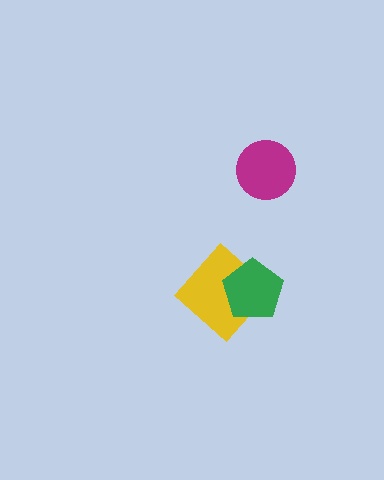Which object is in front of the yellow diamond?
The green pentagon is in front of the yellow diamond.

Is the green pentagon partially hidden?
No, no other shape covers it.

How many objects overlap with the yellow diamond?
1 object overlaps with the yellow diamond.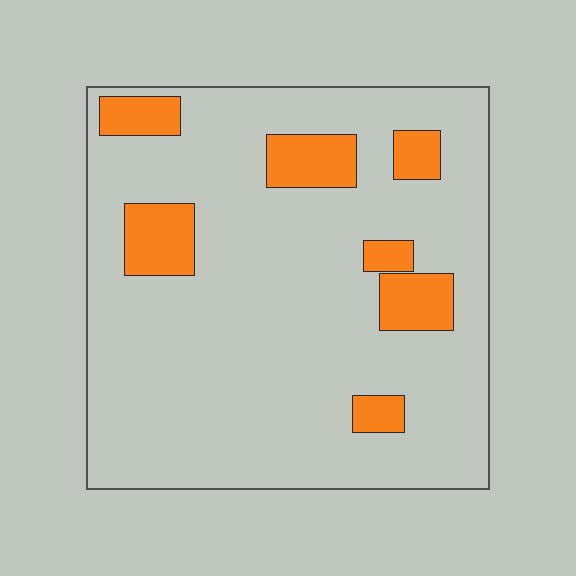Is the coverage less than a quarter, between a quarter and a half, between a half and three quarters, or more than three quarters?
Less than a quarter.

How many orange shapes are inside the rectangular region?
7.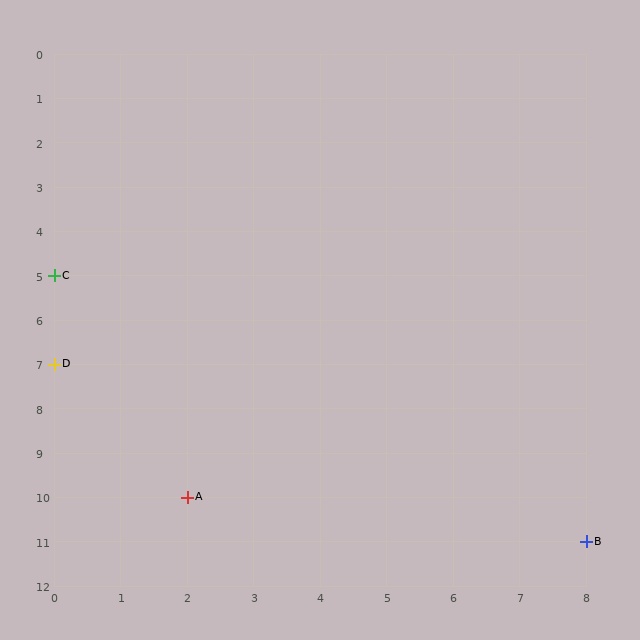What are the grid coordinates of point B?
Point B is at grid coordinates (8, 11).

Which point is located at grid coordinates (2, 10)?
Point A is at (2, 10).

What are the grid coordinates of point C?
Point C is at grid coordinates (0, 5).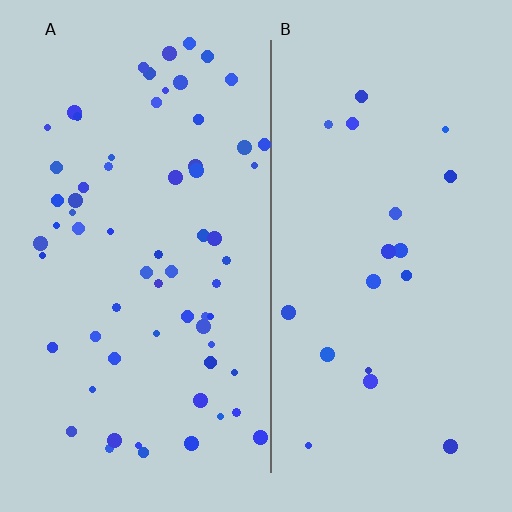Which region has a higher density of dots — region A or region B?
A (the left).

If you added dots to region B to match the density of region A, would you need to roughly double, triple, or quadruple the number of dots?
Approximately triple.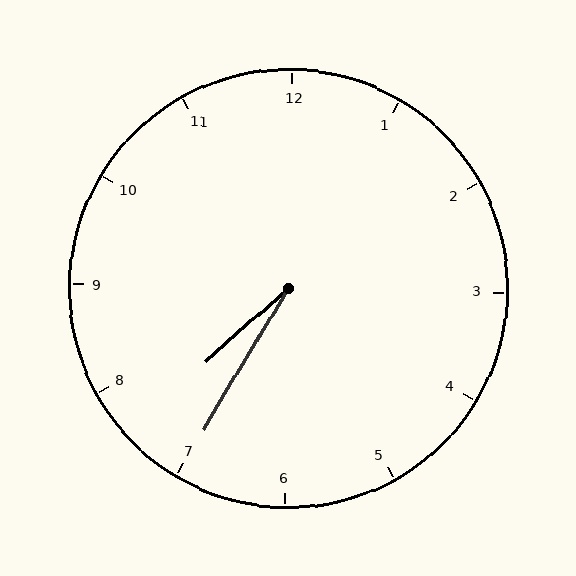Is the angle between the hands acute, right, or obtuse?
It is acute.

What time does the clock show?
7:35.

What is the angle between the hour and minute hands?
Approximately 18 degrees.